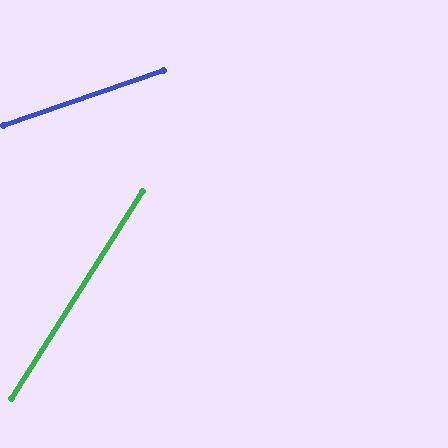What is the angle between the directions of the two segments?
Approximately 39 degrees.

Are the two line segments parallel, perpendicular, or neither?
Neither parallel nor perpendicular — they differ by about 39°.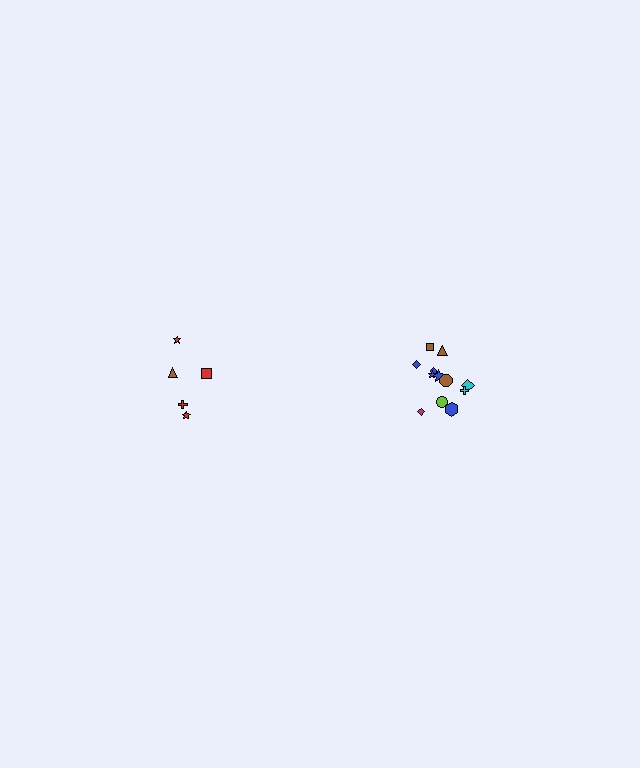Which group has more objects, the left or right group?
The right group.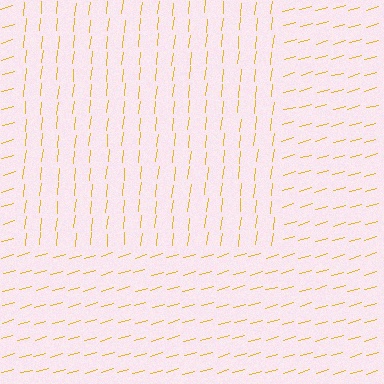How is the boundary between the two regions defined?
The boundary is defined purely by a change in line orientation (approximately 68 degrees difference). All lines are the same color and thickness.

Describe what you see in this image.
The image is filled with small yellow line segments. A rectangle region in the image has lines oriented differently from the surrounding lines, creating a visible texture boundary.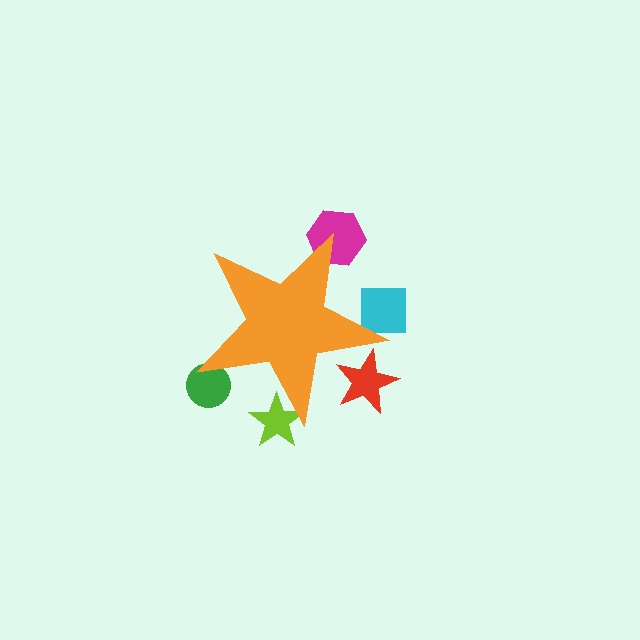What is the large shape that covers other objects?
An orange star.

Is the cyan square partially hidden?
Yes, the cyan square is partially hidden behind the orange star.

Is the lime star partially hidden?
Yes, the lime star is partially hidden behind the orange star.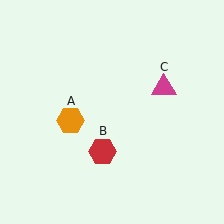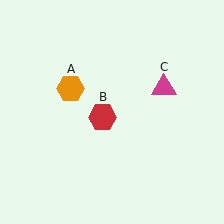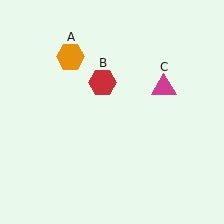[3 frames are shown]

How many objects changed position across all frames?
2 objects changed position: orange hexagon (object A), red hexagon (object B).